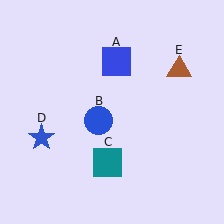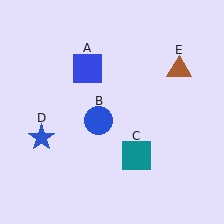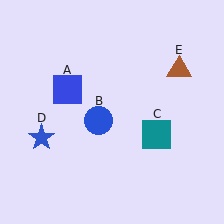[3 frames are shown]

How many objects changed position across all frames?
2 objects changed position: blue square (object A), teal square (object C).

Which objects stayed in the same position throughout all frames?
Blue circle (object B) and blue star (object D) and brown triangle (object E) remained stationary.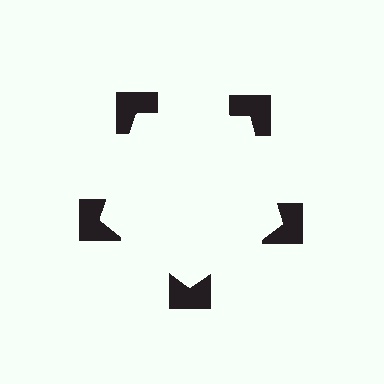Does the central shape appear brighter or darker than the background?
It typically appears slightly brighter than the background, even though no actual brightness change is drawn.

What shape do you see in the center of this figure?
An illusory pentagon — its edges are inferred from the aligned wedge cuts in the notched squares, not physically drawn.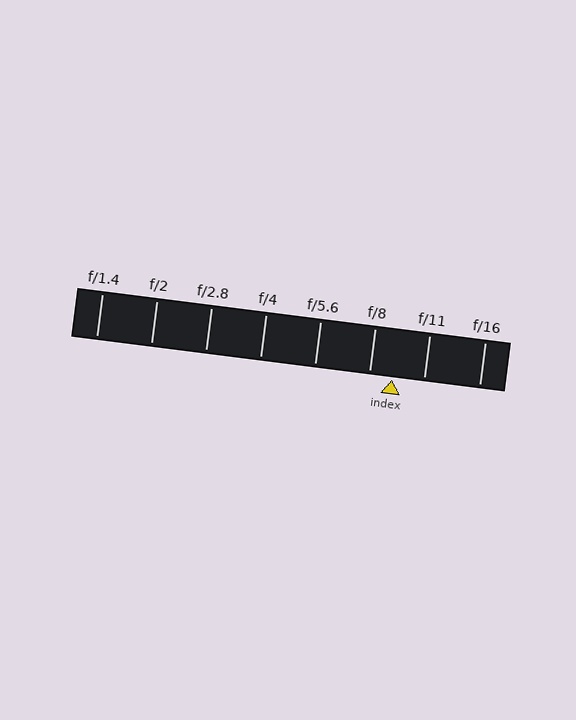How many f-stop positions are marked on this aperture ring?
There are 8 f-stop positions marked.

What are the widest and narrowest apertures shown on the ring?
The widest aperture shown is f/1.4 and the narrowest is f/16.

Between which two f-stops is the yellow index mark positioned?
The index mark is between f/8 and f/11.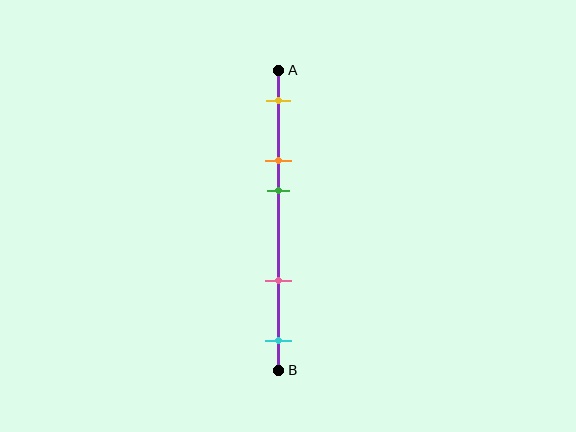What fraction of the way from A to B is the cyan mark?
The cyan mark is approximately 90% (0.9) of the way from A to B.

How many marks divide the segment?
There are 5 marks dividing the segment.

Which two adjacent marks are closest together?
The orange and green marks are the closest adjacent pair.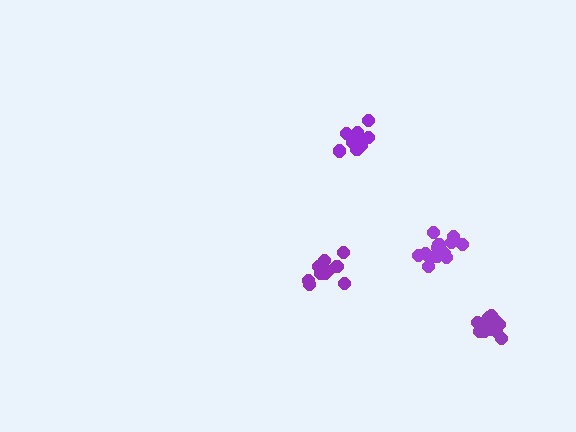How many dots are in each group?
Group 1: 14 dots, Group 2: 10 dots, Group 3: 11 dots, Group 4: 14 dots (49 total).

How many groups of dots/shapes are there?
There are 4 groups.